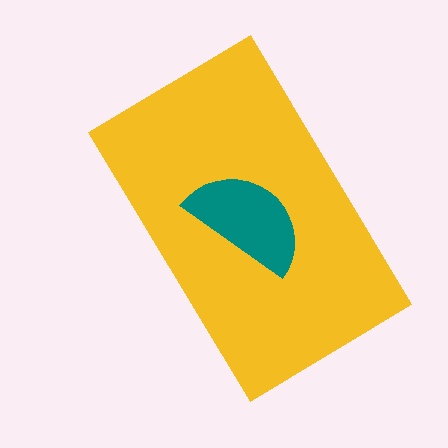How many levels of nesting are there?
2.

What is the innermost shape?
The teal semicircle.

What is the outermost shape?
The yellow rectangle.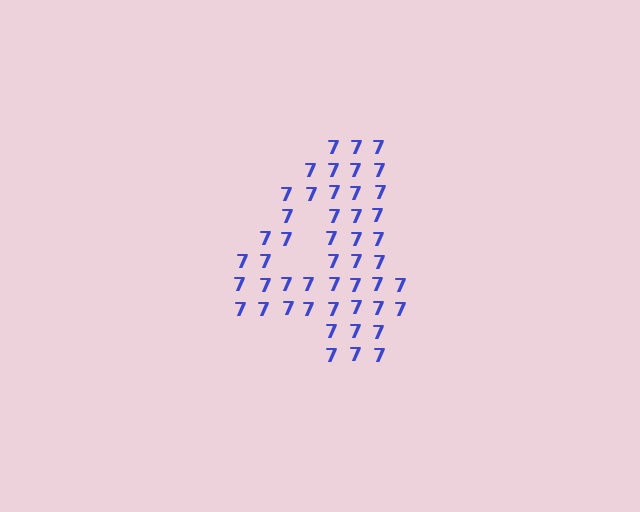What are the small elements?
The small elements are digit 7's.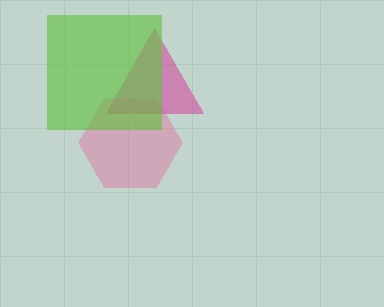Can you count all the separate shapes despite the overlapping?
Yes, there are 3 separate shapes.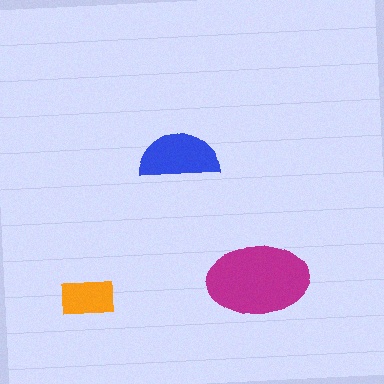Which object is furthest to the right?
The magenta ellipse is rightmost.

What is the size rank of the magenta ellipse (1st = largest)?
1st.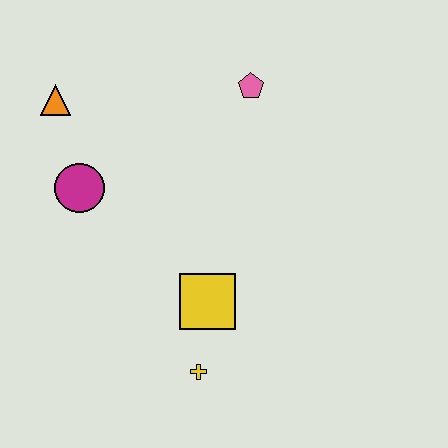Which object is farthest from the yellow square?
The orange triangle is farthest from the yellow square.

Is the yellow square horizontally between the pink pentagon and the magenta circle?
Yes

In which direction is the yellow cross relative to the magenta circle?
The yellow cross is below the magenta circle.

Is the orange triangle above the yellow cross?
Yes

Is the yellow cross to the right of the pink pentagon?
No